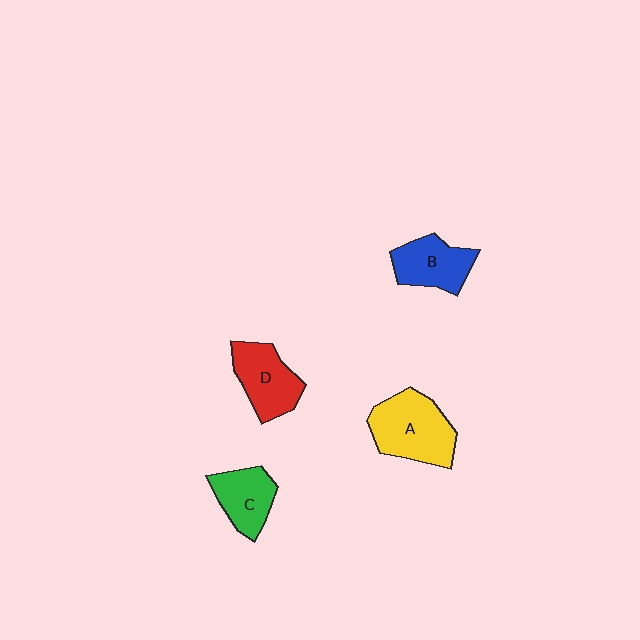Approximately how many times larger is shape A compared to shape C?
Approximately 1.5 times.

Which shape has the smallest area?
Shape C (green).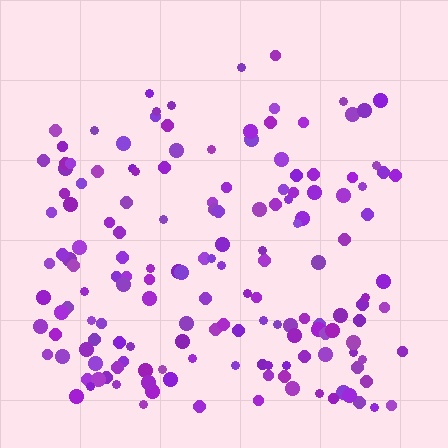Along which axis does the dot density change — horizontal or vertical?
Vertical.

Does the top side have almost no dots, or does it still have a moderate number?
Still a moderate number, just noticeably fewer than the bottom.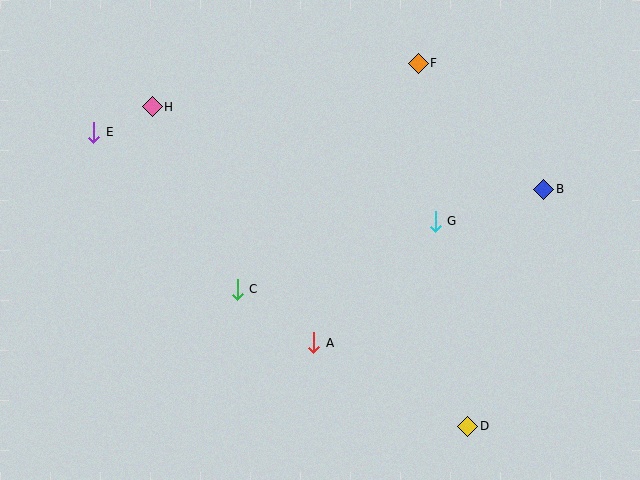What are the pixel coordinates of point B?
Point B is at (544, 189).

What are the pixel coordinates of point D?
Point D is at (468, 426).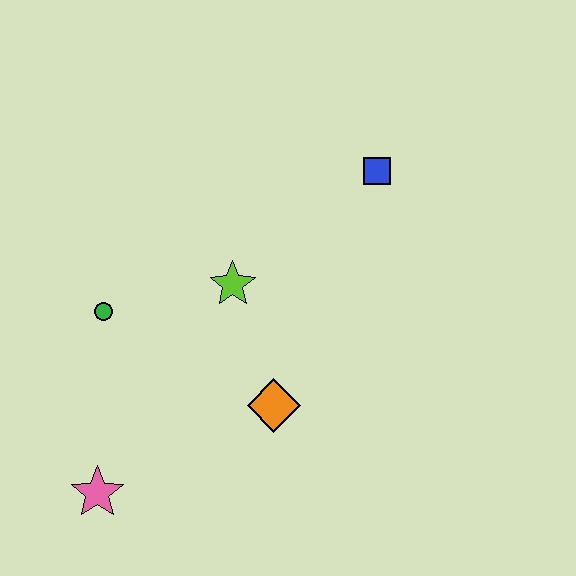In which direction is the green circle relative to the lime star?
The green circle is to the left of the lime star.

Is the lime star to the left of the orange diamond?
Yes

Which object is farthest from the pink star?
The blue square is farthest from the pink star.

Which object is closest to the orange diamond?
The lime star is closest to the orange diamond.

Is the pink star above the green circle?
No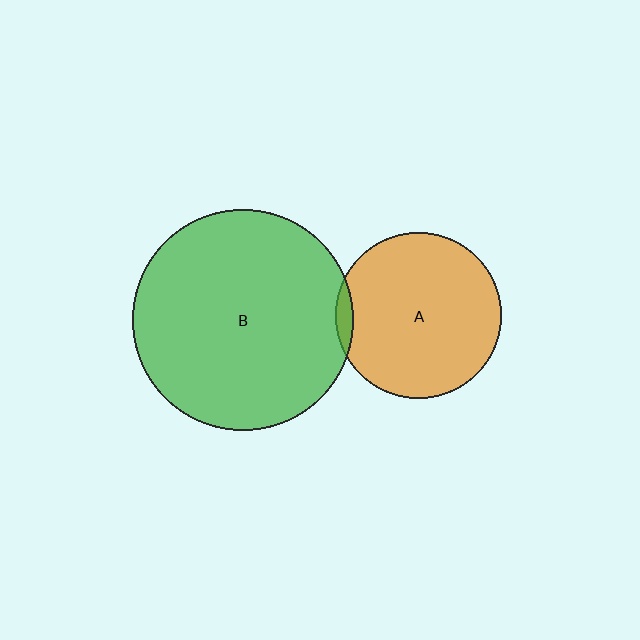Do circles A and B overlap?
Yes.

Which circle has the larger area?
Circle B (green).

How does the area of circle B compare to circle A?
Approximately 1.8 times.